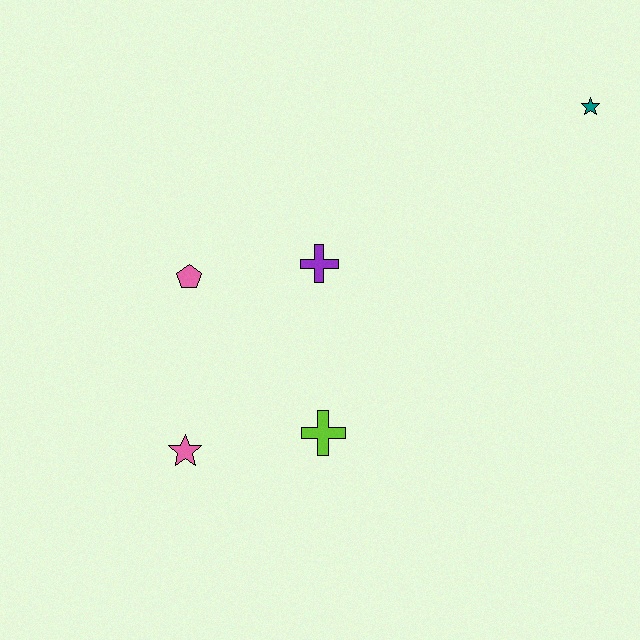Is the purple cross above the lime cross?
Yes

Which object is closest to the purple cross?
The pink pentagon is closest to the purple cross.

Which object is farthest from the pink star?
The teal star is farthest from the pink star.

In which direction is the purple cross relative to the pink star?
The purple cross is above the pink star.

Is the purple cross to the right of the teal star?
No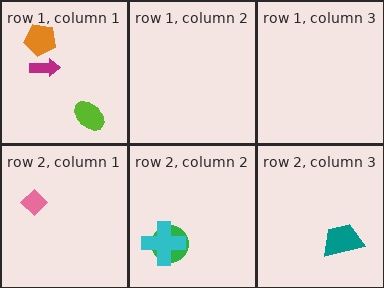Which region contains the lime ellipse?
The row 1, column 1 region.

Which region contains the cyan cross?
The row 2, column 2 region.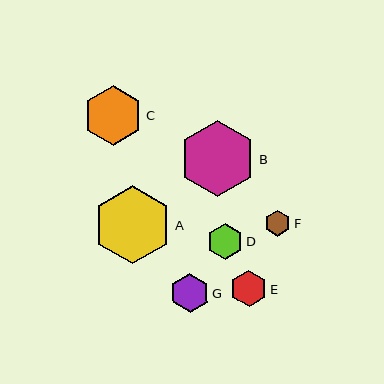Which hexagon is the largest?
Hexagon A is the largest with a size of approximately 78 pixels.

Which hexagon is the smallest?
Hexagon F is the smallest with a size of approximately 26 pixels.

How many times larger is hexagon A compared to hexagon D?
Hexagon A is approximately 2.2 times the size of hexagon D.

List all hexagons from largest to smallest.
From largest to smallest: A, B, C, G, E, D, F.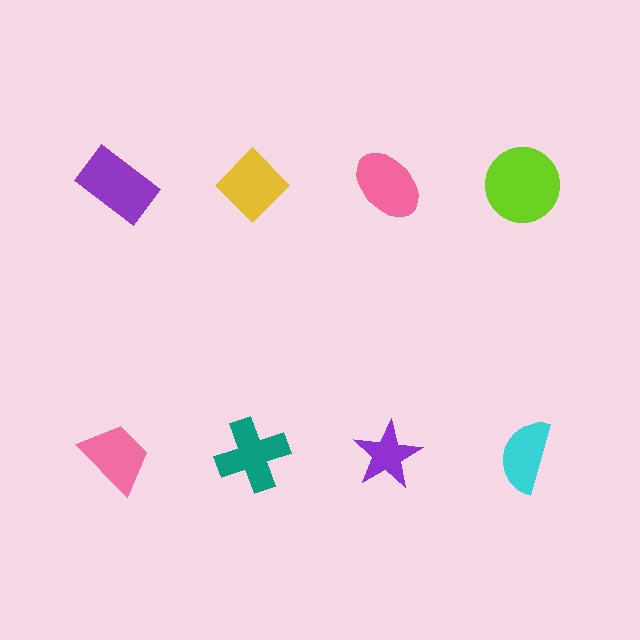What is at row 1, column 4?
A lime circle.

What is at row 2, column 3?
A purple star.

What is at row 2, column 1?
A pink trapezoid.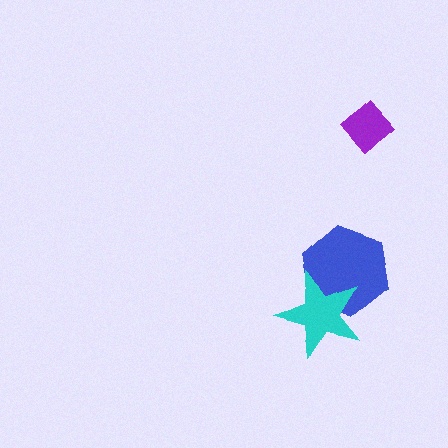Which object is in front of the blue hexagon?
The cyan star is in front of the blue hexagon.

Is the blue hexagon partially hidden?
Yes, it is partially covered by another shape.